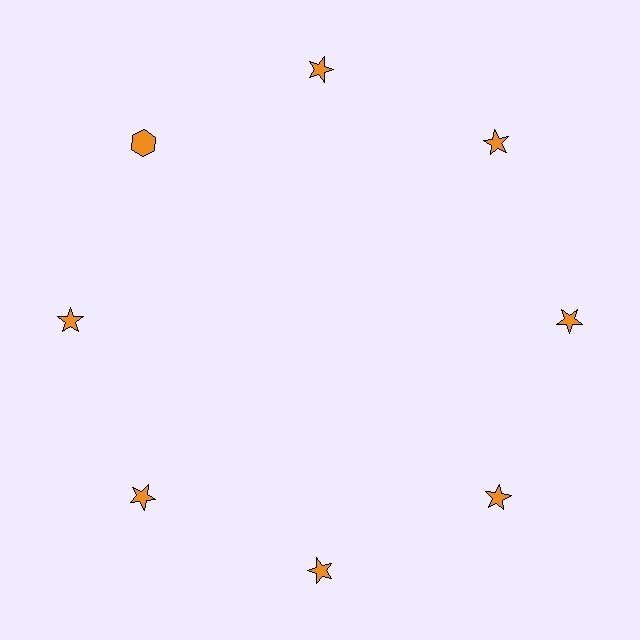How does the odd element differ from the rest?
It has a different shape: hexagon instead of star.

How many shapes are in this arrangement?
There are 8 shapes arranged in a ring pattern.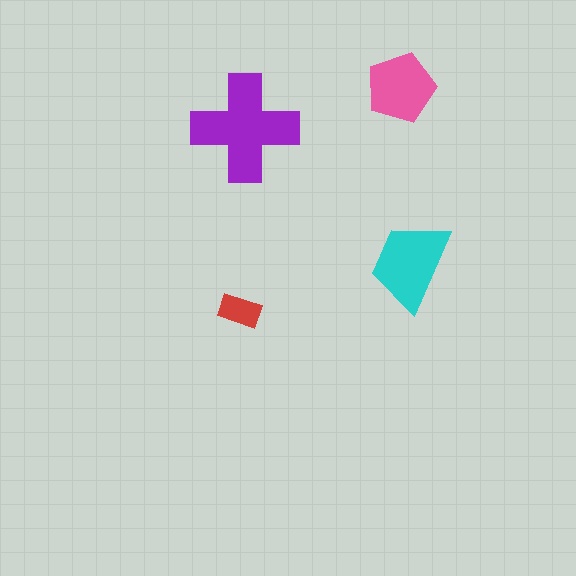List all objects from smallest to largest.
The red rectangle, the pink pentagon, the cyan trapezoid, the purple cross.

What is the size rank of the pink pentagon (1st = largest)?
3rd.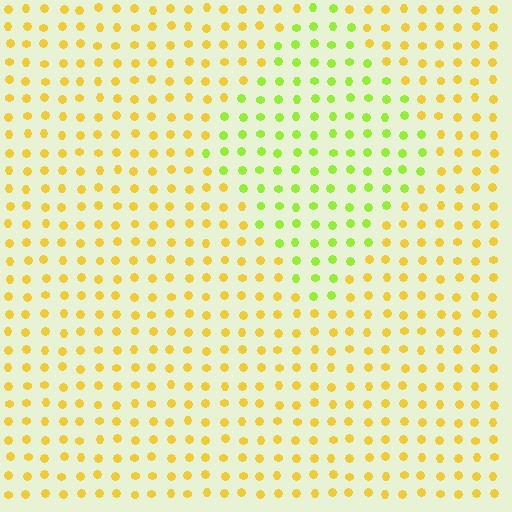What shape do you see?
I see a diamond.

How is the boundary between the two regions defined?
The boundary is defined purely by a slight shift in hue (about 41 degrees). Spacing, size, and orientation are identical on both sides.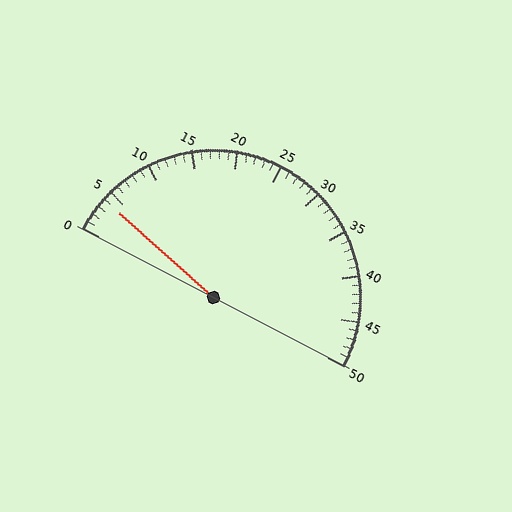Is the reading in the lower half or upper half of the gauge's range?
The reading is in the lower half of the range (0 to 50).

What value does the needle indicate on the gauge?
The needle indicates approximately 4.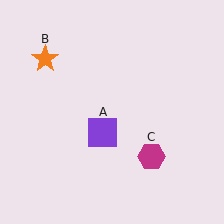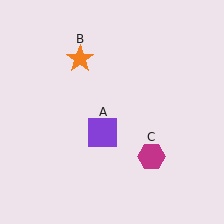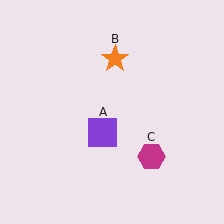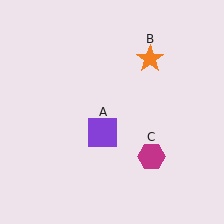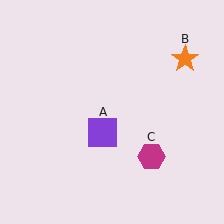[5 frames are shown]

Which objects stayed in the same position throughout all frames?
Purple square (object A) and magenta hexagon (object C) remained stationary.